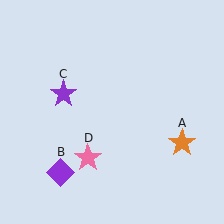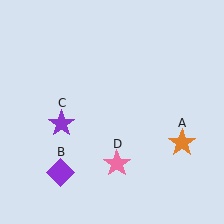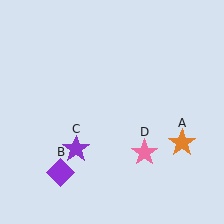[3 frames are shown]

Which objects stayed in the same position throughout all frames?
Orange star (object A) and purple diamond (object B) remained stationary.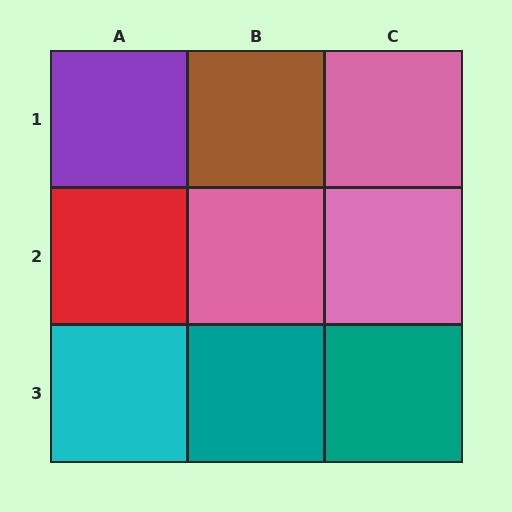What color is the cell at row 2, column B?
Pink.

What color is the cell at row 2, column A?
Red.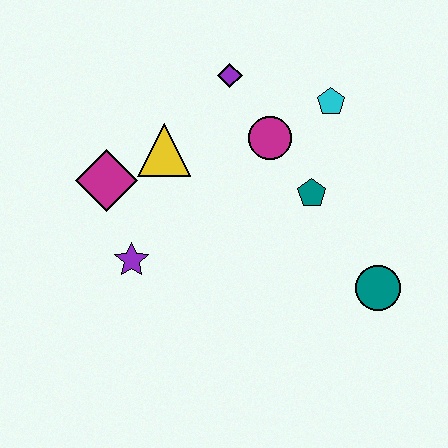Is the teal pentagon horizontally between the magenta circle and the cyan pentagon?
Yes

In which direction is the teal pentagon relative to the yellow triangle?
The teal pentagon is to the right of the yellow triangle.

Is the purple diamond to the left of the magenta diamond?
No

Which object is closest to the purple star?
The magenta diamond is closest to the purple star.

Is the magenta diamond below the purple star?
No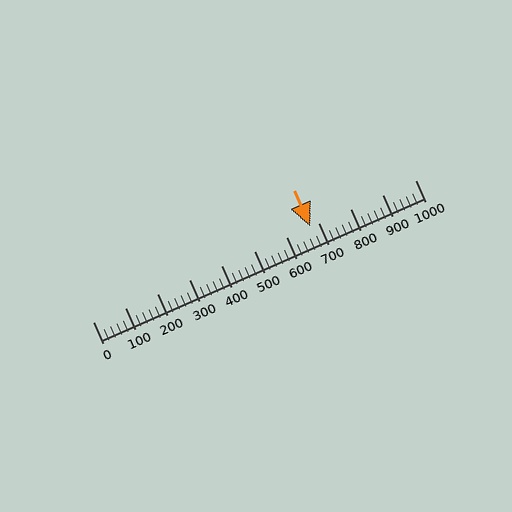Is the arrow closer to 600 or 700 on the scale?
The arrow is closer to 700.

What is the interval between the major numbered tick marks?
The major tick marks are spaced 100 units apart.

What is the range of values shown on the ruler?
The ruler shows values from 0 to 1000.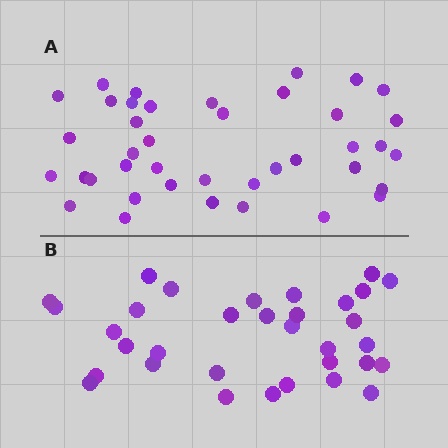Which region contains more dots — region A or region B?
Region A (the top region) has more dots.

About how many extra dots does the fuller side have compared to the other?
Region A has roughly 8 or so more dots than region B.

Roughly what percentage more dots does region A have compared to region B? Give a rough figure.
About 20% more.